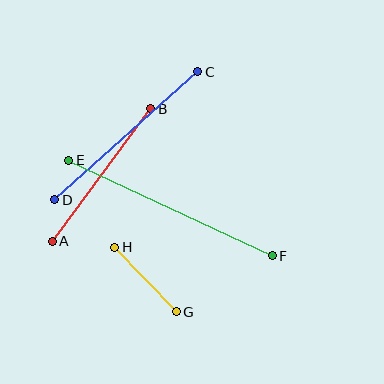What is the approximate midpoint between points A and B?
The midpoint is at approximately (102, 175) pixels.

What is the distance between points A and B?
The distance is approximately 165 pixels.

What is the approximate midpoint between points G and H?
The midpoint is at approximately (145, 280) pixels.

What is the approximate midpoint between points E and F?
The midpoint is at approximately (170, 208) pixels.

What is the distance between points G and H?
The distance is approximately 89 pixels.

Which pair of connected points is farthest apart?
Points E and F are farthest apart.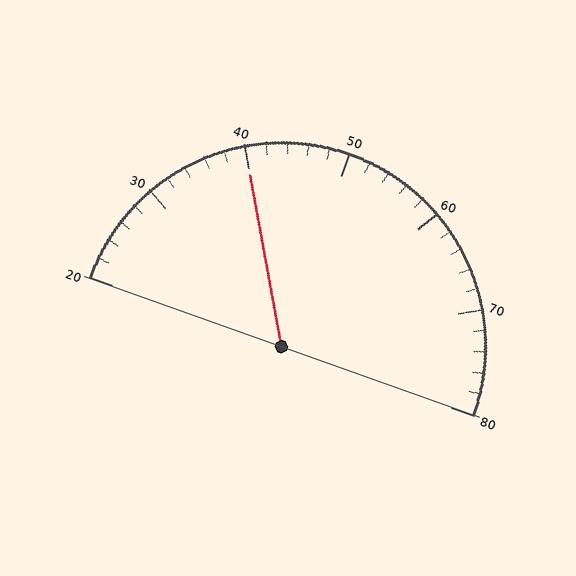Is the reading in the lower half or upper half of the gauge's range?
The reading is in the lower half of the range (20 to 80).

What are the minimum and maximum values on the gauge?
The gauge ranges from 20 to 80.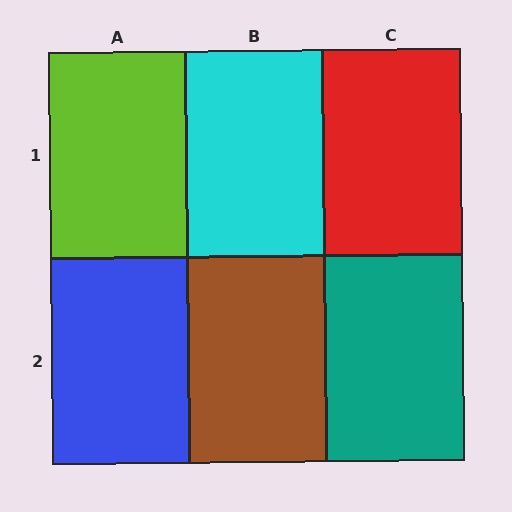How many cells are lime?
1 cell is lime.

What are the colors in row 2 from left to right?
Blue, brown, teal.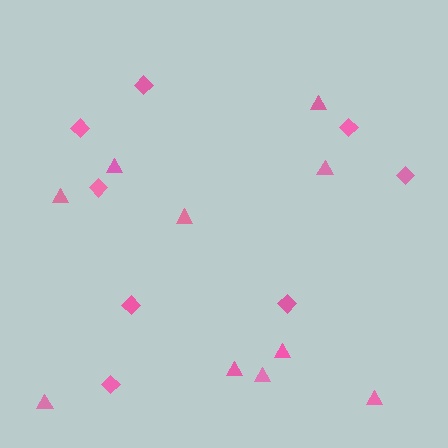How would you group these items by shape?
There are 2 groups: one group of diamonds (8) and one group of triangles (10).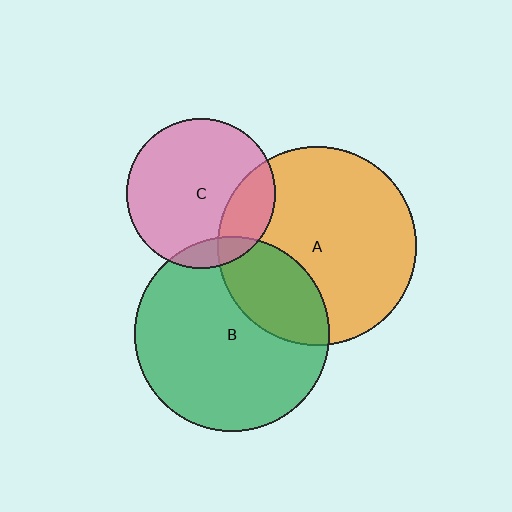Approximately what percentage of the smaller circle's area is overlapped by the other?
Approximately 25%.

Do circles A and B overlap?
Yes.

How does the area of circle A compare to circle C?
Approximately 1.8 times.